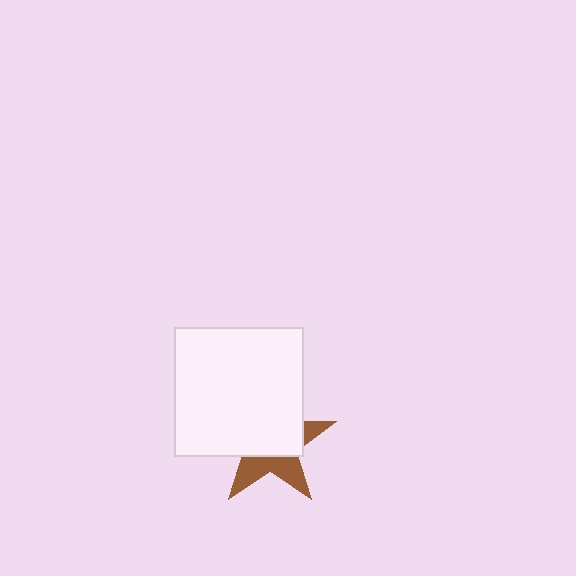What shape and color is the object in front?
The object in front is a white square.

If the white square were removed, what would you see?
You would see the complete brown star.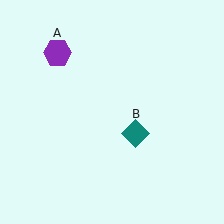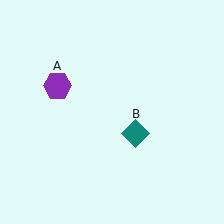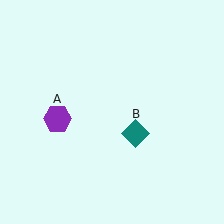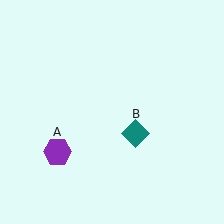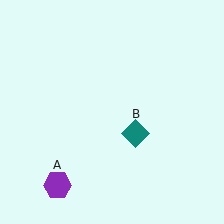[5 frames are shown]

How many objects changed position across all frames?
1 object changed position: purple hexagon (object A).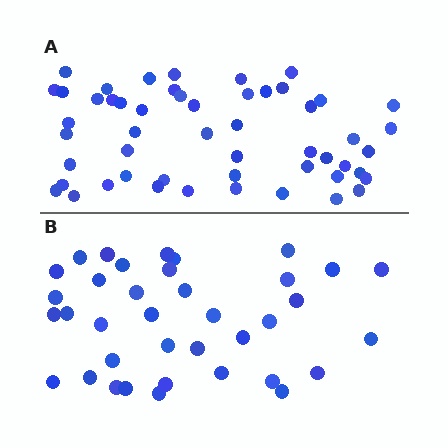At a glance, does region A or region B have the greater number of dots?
Region A (the top region) has more dots.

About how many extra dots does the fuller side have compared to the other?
Region A has approximately 15 more dots than region B.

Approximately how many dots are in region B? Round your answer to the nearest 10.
About 40 dots. (The exact count is 37, which rounds to 40.)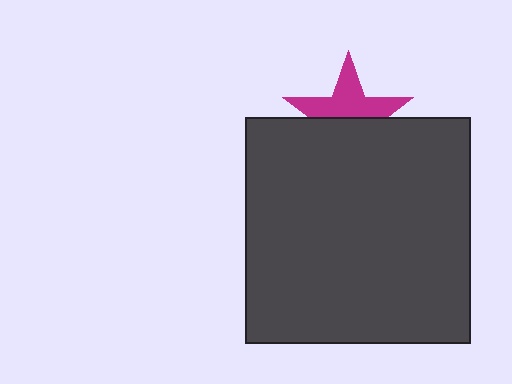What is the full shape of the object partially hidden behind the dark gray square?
The partially hidden object is a magenta star.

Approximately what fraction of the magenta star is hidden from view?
Roughly 48% of the magenta star is hidden behind the dark gray square.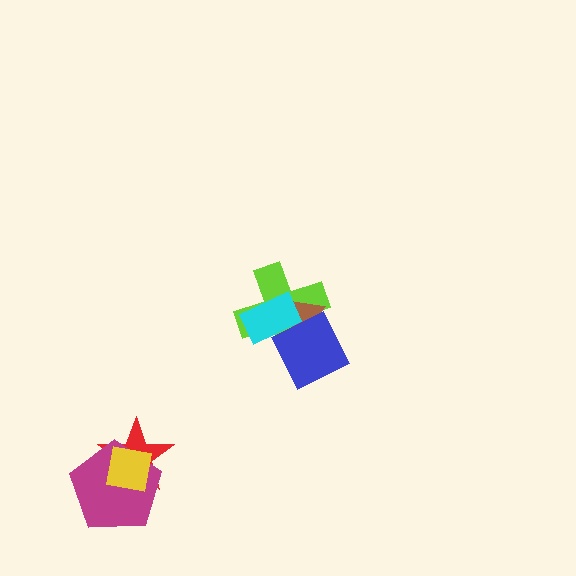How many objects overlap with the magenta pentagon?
2 objects overlap with the magenta pentagon.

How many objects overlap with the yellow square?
2 objects overlap with the yellow square.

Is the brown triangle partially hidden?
Yes, it is partially covered by another shape.